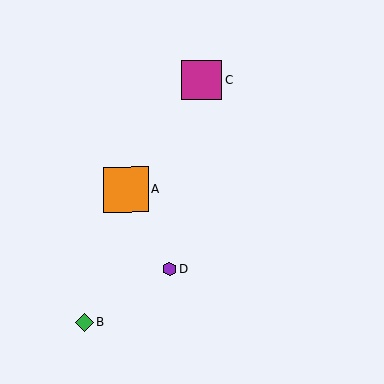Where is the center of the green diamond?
The center of the green diamond is at (84, 322).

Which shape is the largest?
The orange square (labeled A) is the largest.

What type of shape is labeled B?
Shape B is a green diamond.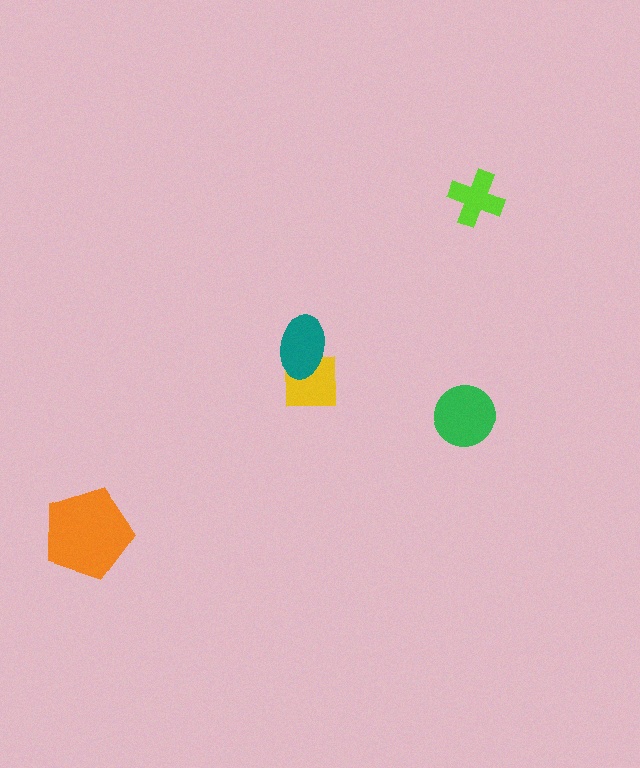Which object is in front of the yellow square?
The teal ellipse is in front of the yellow square.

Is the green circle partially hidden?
No, no other shape covers it.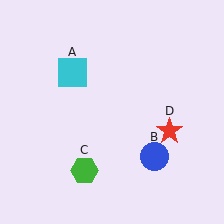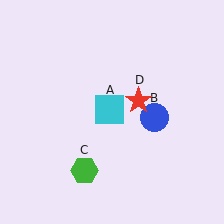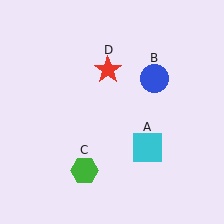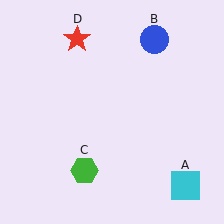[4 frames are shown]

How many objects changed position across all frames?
3 objects changed position: cyan square (object A), blue circle (object B), red star (object D).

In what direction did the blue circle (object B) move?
The blue circle (object B) moved up.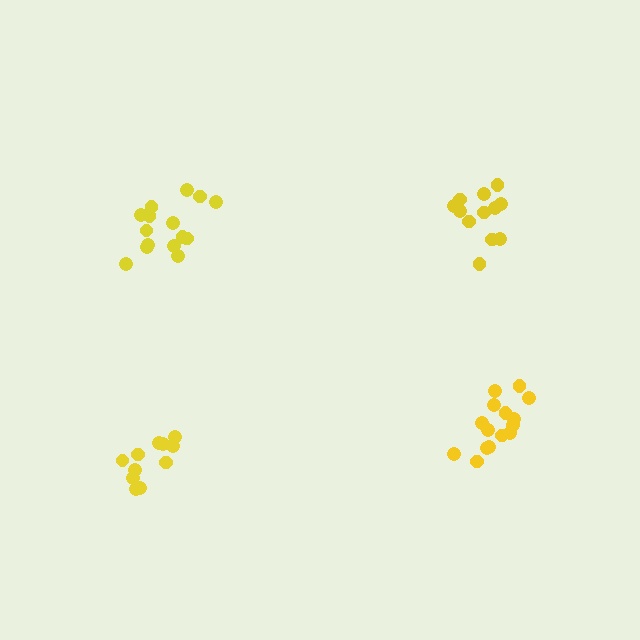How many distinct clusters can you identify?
There are 4 distinct clusters.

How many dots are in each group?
Group 1: 12 dots, Group 2: 15 dots, Group 3: 15 dots, Group 4: 11 dots (53 total).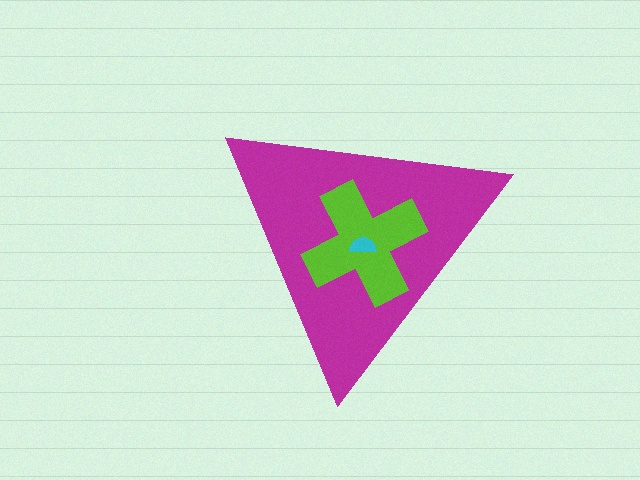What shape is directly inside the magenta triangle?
The lime cross.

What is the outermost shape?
The magenta triangle.